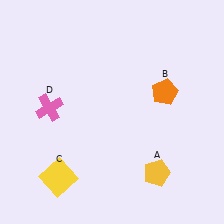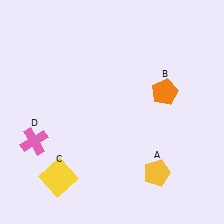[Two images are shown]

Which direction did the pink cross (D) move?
The pink cross (D) moved down.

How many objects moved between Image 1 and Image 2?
1 object moved between the two images.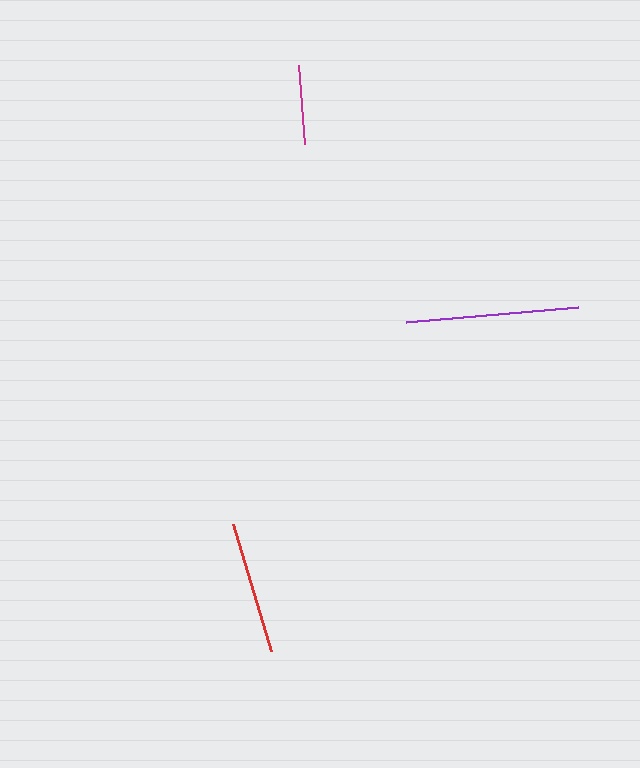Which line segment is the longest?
The purple line is the longest at approximately 173 pixels.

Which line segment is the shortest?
The magenta line is the shortest at approximately 80 pixels.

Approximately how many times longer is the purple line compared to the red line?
The purple line is approximately 1.3 times the length of the red line.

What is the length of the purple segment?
The purple segment is approximately 173 pixels long.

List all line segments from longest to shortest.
From longest to shortest: purple, red, magenta.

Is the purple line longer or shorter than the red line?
The purple line is longer than the red line.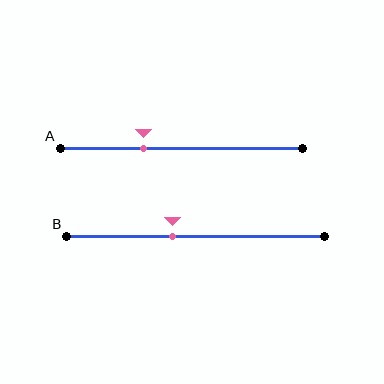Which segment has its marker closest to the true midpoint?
Segment B has its marker closest to the true midpoint.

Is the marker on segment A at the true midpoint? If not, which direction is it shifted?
No, the marker on segment A is shifted to the left by about 15% of the segment length.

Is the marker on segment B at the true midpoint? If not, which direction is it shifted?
No, the marker on segment B is shifted to the left by about 9% of the segment length.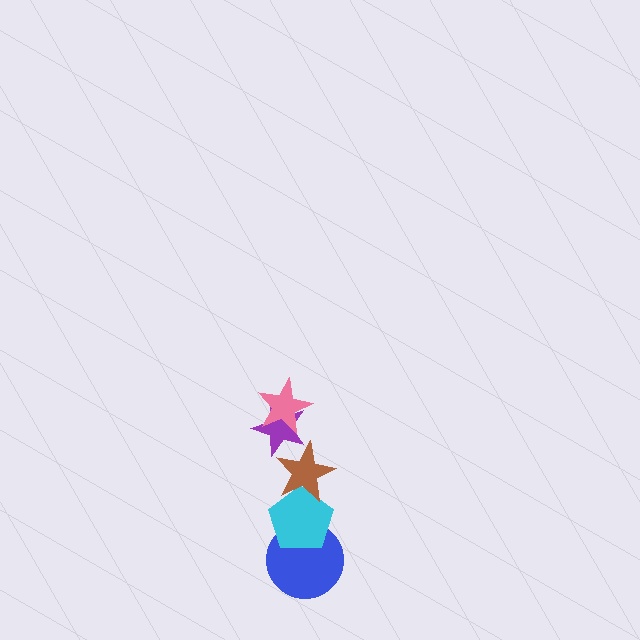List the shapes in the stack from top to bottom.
From top to bottom: the pink star, the purple star, the brown star, the cyan pentagon, the blue circle.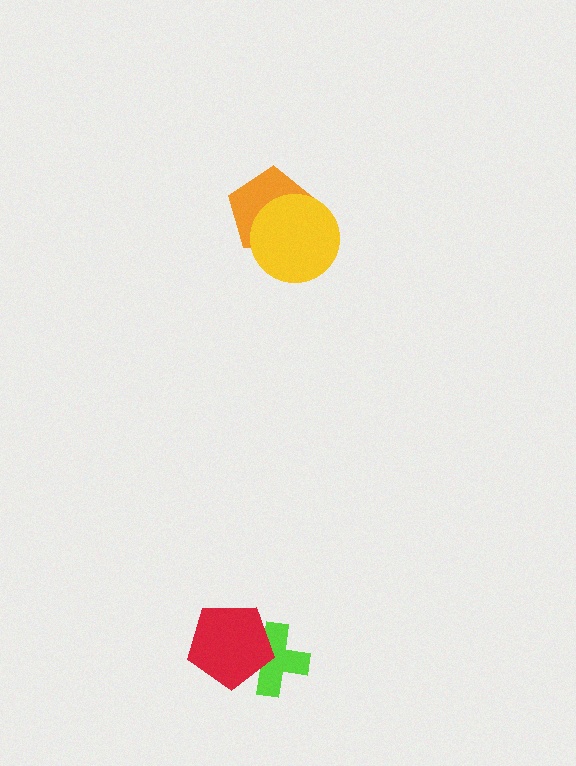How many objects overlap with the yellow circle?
1 object overlaps with the yellow circle.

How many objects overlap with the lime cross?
1 object overlaps with the lime cross.